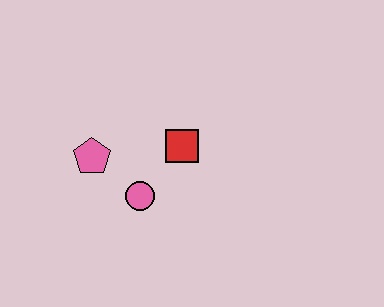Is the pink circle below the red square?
Yes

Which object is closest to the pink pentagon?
The pink circle is closest to the pink pentagon.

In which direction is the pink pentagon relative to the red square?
The pink pentagon is to the left of the red square.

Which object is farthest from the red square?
The pink pentagon is farthest from the red square.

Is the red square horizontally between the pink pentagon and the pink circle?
No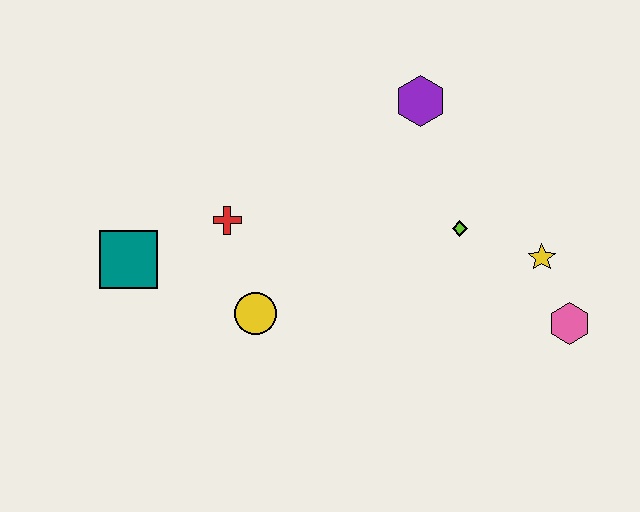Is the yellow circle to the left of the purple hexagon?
Yes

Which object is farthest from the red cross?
The pink hexagon is farthest from the red cross.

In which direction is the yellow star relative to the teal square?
The yellow star is to the right of the teal square.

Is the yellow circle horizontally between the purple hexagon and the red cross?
Yes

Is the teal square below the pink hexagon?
No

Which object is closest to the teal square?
The red cross is closest to the teal square.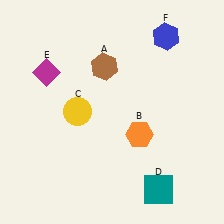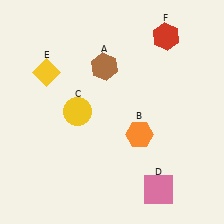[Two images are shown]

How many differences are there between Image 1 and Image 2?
There are 3 differences between the two images.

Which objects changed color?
D changed from teal to pink. E changed from magenta to yellow. F changed from blue to red.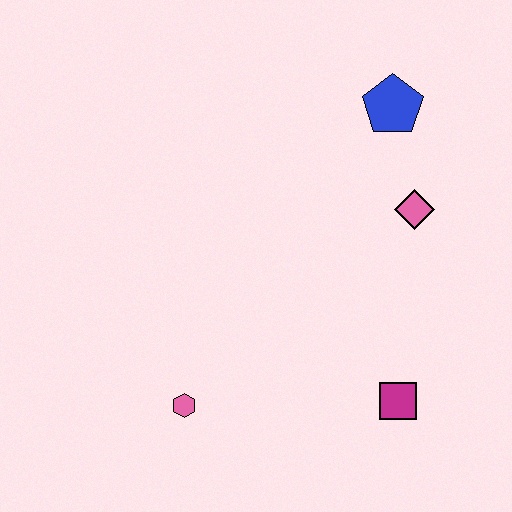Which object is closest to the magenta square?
The pink diamond is closest to the magenta square.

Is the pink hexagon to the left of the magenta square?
Yes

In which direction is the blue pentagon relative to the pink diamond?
The blue pentagon is above the pink diamond.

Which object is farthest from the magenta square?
The blue pentagon is farthest from the magenta square.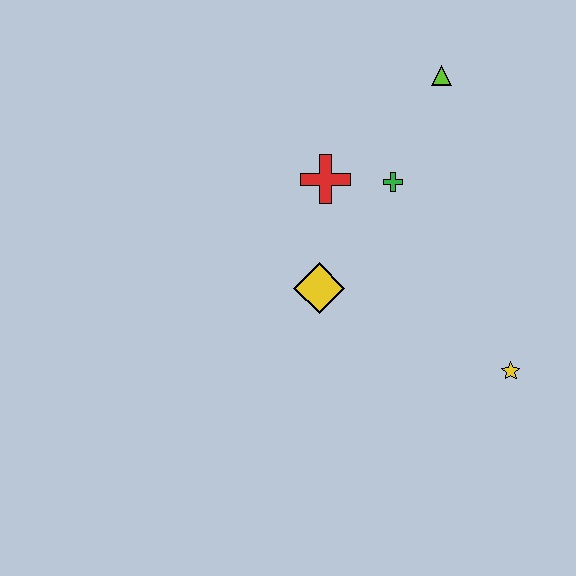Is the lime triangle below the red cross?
No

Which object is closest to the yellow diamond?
The red cross is closest to the yellow diamond.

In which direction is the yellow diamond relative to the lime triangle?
The yellow diamond is below the lime triangle.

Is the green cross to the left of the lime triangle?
Yes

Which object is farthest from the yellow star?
The lime triangle is farthest from the yellow star.